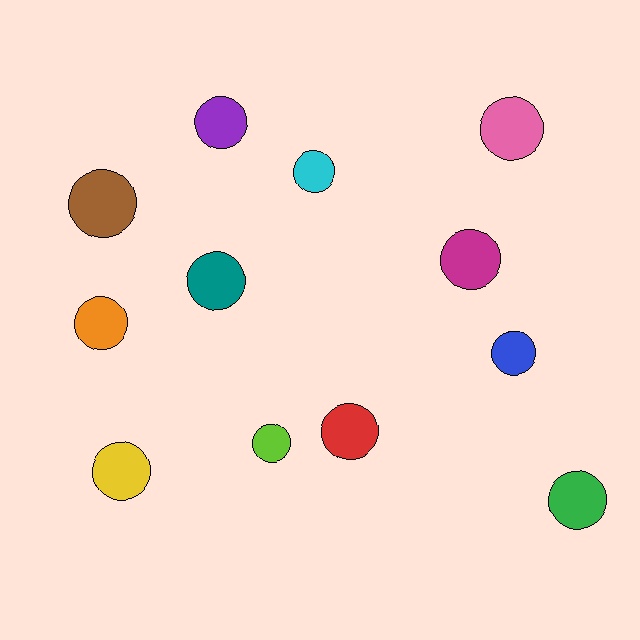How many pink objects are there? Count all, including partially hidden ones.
There is 1 pink object.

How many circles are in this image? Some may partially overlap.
There are 12 circles.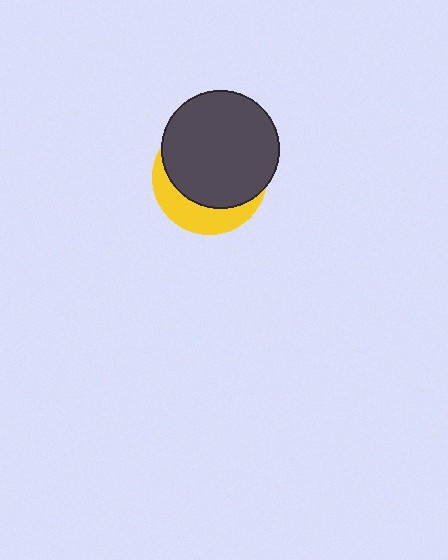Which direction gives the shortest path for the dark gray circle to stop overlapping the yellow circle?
Moving up gives the shortest separation.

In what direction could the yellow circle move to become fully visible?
The yellow circle could move down. That would shift it out from behind the dark gray circle entirely.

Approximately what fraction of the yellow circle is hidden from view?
Roughly 70% of the yellow circle is hidden behind the dark gray circle.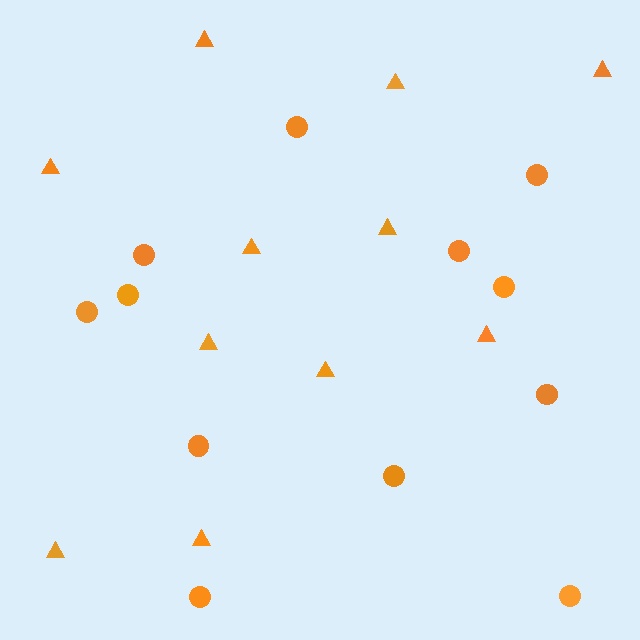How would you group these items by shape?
There are 2 groups: one group of triangles (11) and one group of circles (12).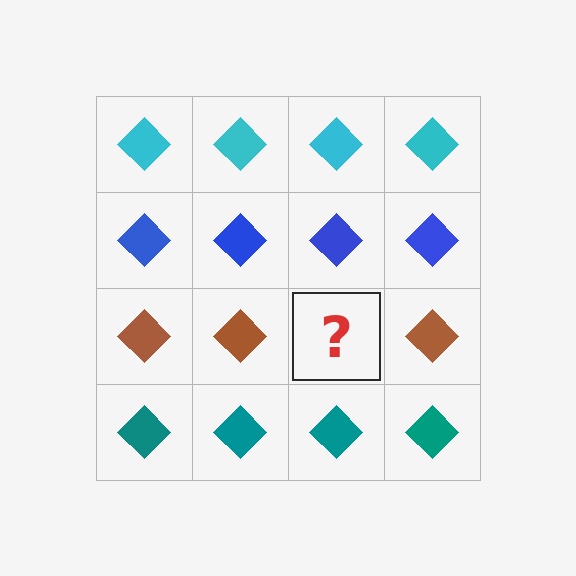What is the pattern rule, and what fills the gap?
The rule is that each row has a consistent color. The gap should be filled with a brown diamond.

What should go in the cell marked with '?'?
The missing cell should contain a brown diamond.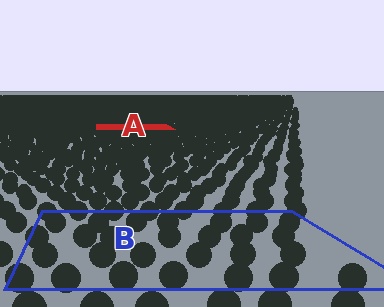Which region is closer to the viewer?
Region B is closer. The texture elements there are larger and more spread out.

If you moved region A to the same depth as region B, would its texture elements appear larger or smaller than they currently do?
They would appear larger. At a closer depth, the same texture elements are projected at a bigger on-screen size.